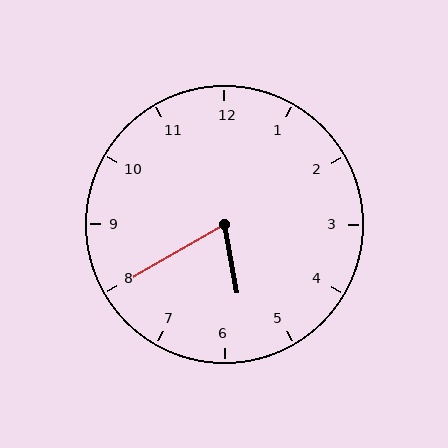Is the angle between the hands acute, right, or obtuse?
It is acute.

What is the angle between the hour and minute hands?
Approximately 70 degrees.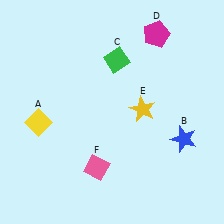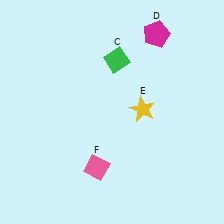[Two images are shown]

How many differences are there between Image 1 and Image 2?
There are 2 differences between the two images.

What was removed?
The yellow diamond (A), the blue star (B) were removed in Image 2.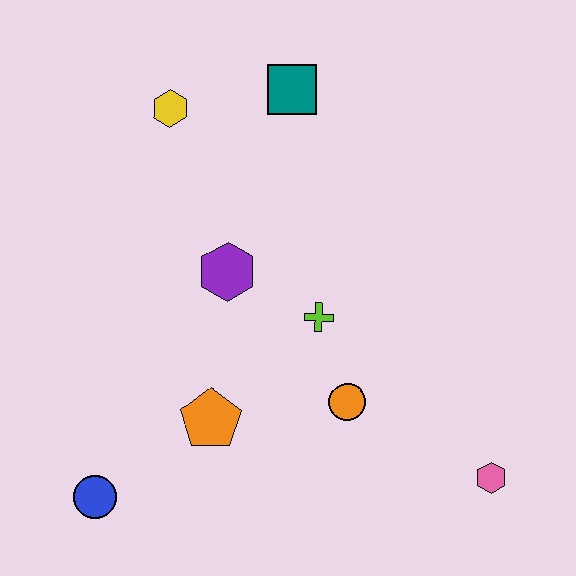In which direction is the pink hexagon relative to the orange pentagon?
The pink hexagon is to the right of the orange pentagon.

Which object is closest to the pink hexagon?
The orange circle is closest to the pink hexagon.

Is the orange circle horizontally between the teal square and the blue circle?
No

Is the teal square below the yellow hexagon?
No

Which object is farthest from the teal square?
The blue circle is farthest from the teal square.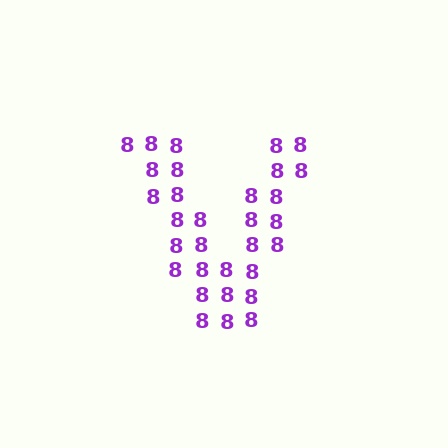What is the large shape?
The large shape is the letter V.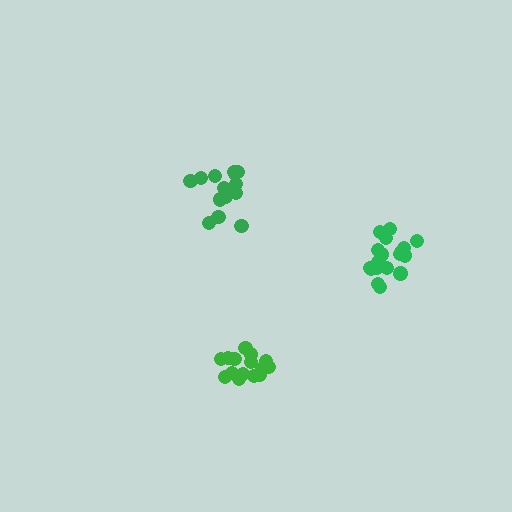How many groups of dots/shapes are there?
There are 3 groups.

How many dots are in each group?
Group 1: 15 dots, Group 2: 19 dots, Group 3: 14 dots (48 total).